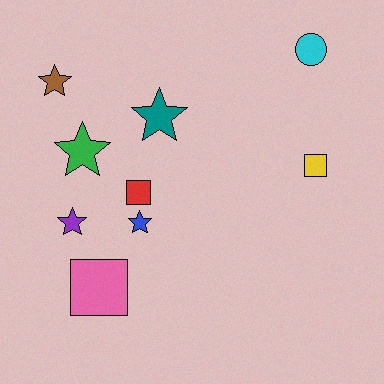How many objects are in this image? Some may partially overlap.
There are 9 objects.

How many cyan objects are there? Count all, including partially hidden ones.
There is 1 cyan object.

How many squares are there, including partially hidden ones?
There are 3 squares.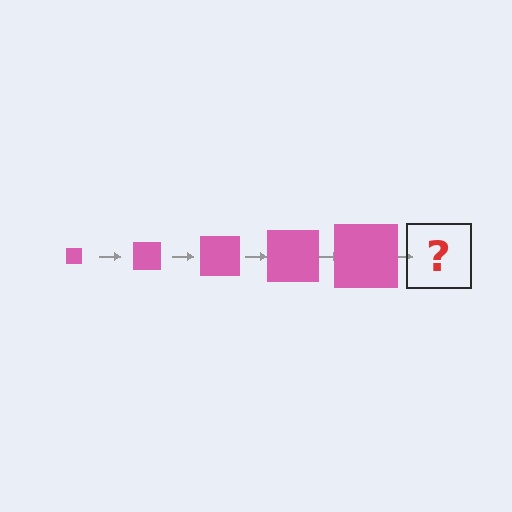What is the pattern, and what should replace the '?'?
The pattern is that the square gets progressively larger each step. The '?' should be a pink square, larger than the previous one.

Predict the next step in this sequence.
The next step is a pink square, larger than the previous one.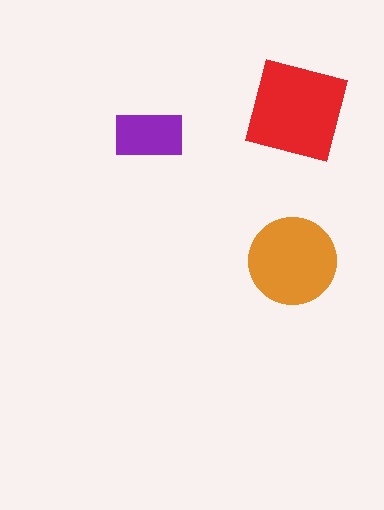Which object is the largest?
The red square.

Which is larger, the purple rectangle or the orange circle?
The orange circle.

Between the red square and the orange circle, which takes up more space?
The red square.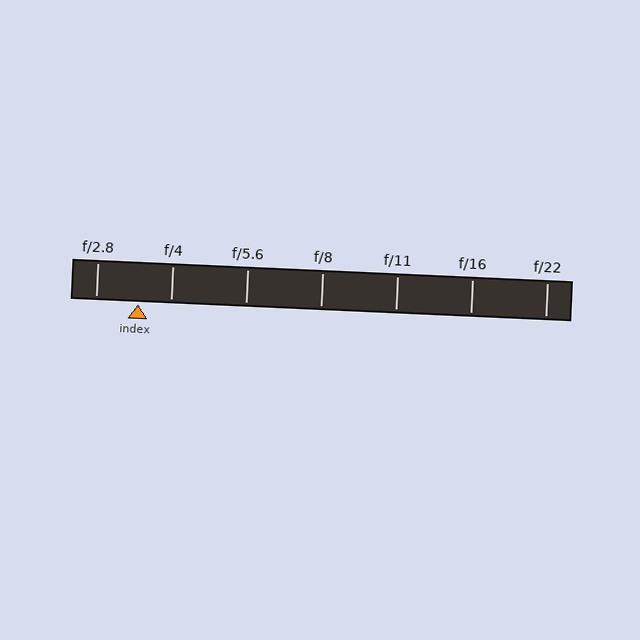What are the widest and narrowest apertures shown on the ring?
The widest aperture shown is f/2.8 and the narrowest is f/22.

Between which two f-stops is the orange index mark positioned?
The index mark is between f/2.8 and f/4.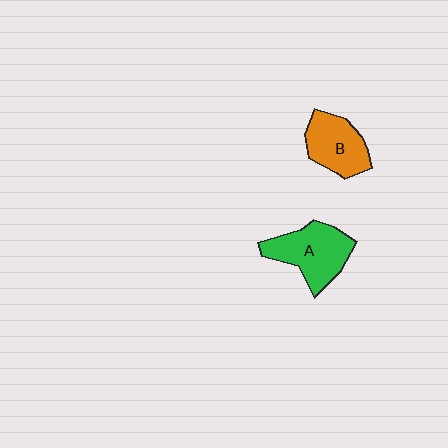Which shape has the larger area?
Shape A (green).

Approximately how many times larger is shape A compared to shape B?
Approximately 1.2 times.